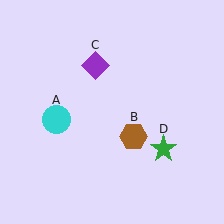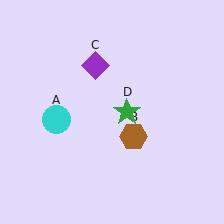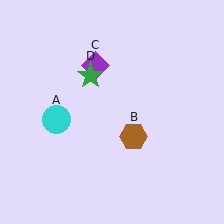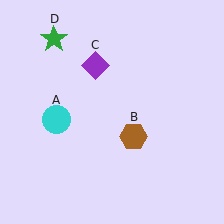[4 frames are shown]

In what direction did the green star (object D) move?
The green star (object D) moved up and to the left.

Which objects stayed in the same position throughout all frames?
Cyan circle (object A) and brown hexagon (object B) and purple diamond (object C) remained stationary.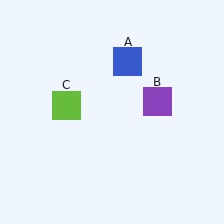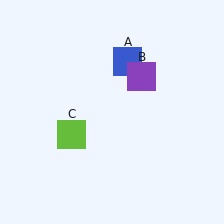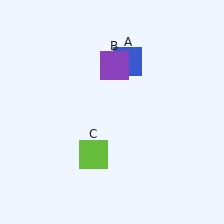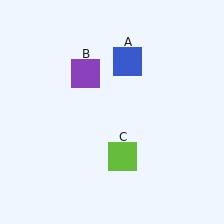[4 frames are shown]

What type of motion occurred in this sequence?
The purple square (object B), lime square (object C) rotated counterclockwise around the center of the scene.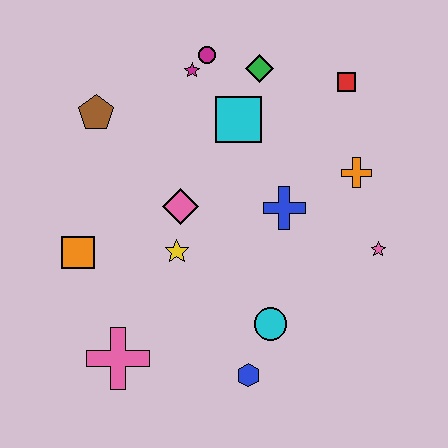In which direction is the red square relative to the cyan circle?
The red square is above the cyan circle.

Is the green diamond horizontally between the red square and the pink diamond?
Yes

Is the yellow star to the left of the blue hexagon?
Yes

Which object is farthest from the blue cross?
The pink cross is farthest from the blue cross.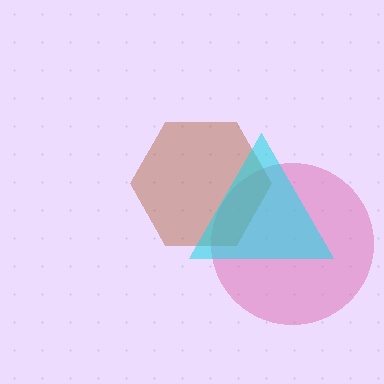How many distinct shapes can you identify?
There are 3 distinct shapes: a pink circle, a brown hexagon, a cyan triangle.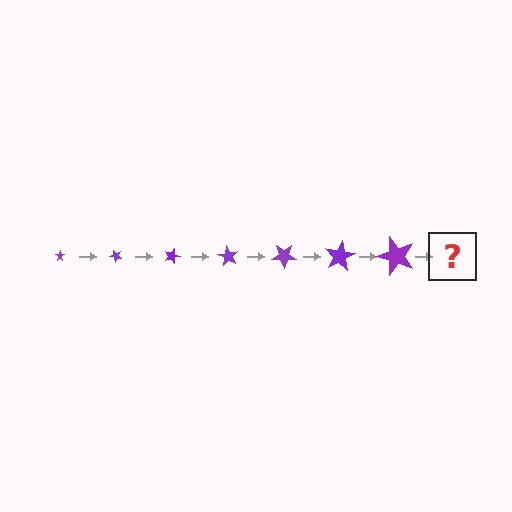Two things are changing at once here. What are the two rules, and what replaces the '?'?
The two rules are that the star grows larger each step and it rotates 45 degrees each step. The '?' should be a star, larger than the previous one and rotated 315 degrees from the start.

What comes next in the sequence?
The next element should be a star, larger than the previous one and rotated 315 degrees from the start.